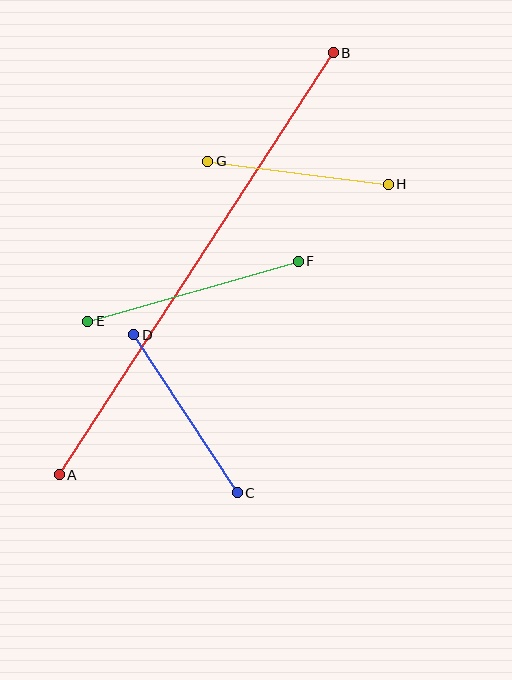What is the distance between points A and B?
The distance is approximately 503 pixels.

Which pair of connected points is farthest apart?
Points A and B are farthest apart.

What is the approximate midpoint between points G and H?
The midpoint is at approximately (298, 173) pixels.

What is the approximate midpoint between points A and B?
The midpoint is at approximately (196, 264) pixels.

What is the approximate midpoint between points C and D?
The midpoint is at approximately (185, 414) pixels.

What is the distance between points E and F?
The distance is approximately 219 pixels.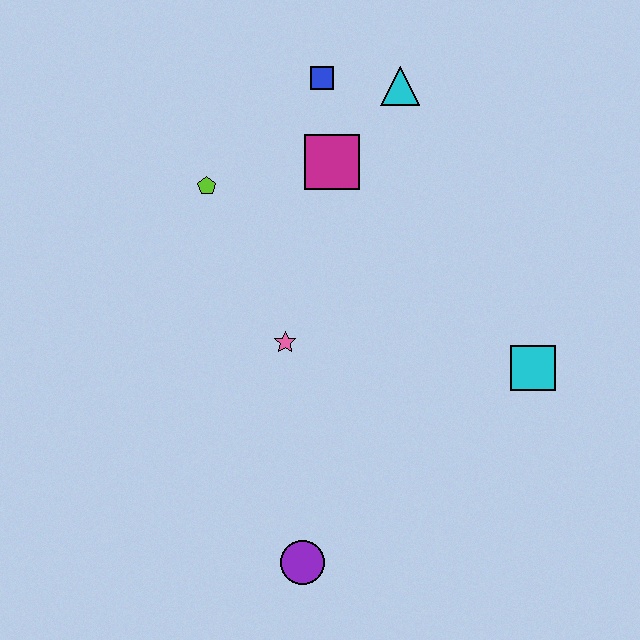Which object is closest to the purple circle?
The pink star is closest to the purple circle.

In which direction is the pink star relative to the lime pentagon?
The pink star is below the lime pentagon.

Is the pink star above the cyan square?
Yes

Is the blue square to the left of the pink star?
No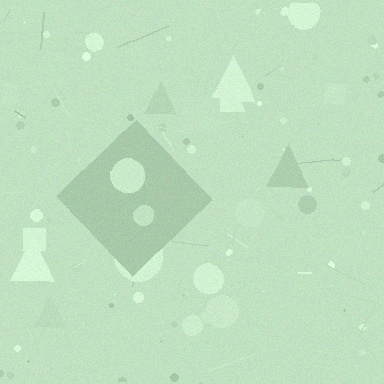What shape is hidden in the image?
A diamond is hidden in the image.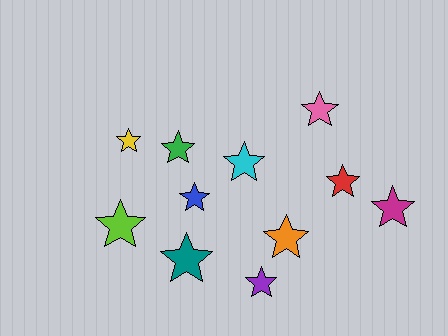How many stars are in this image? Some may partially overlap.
There are 11 stars.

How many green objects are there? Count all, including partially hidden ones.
There is 1 green object.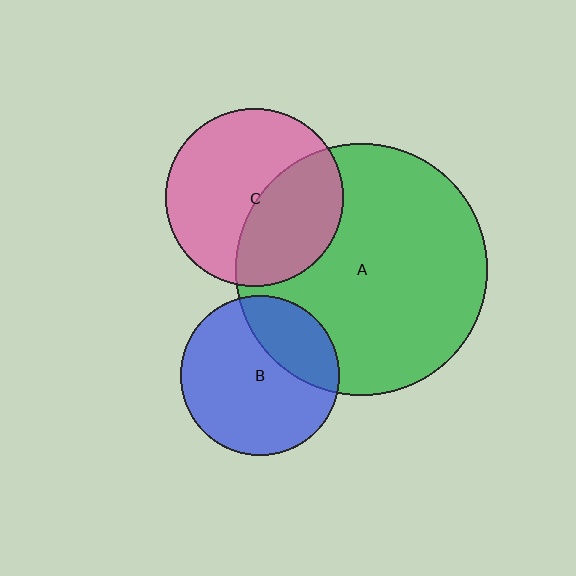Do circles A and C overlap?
Yes.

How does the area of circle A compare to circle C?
Approximately 2.0 times.